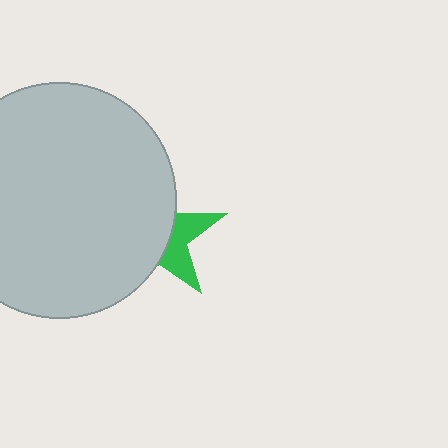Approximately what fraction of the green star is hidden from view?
Roughly 66% of the green star is hidden behind the light gray circle.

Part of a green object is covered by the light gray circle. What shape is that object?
It is a star.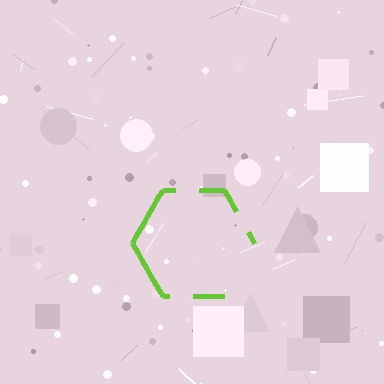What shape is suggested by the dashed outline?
The dashed outline suggests a hexagon.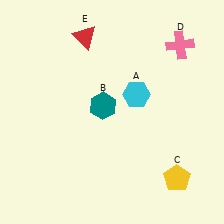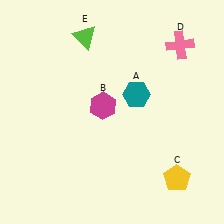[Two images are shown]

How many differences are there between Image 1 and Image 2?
There are 3 differences between the two images.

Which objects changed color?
A changed from cyan to teal. B changed from teal to magenta. E changed from red to lime.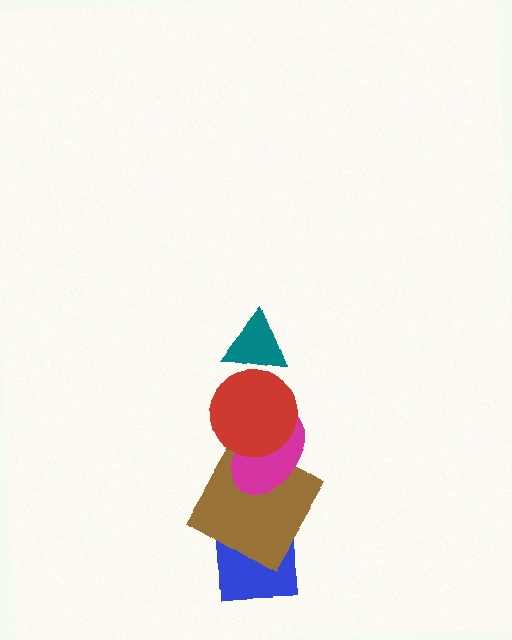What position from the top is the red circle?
The red circle is 2nd from the top.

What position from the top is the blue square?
The blue square is 5th from the top.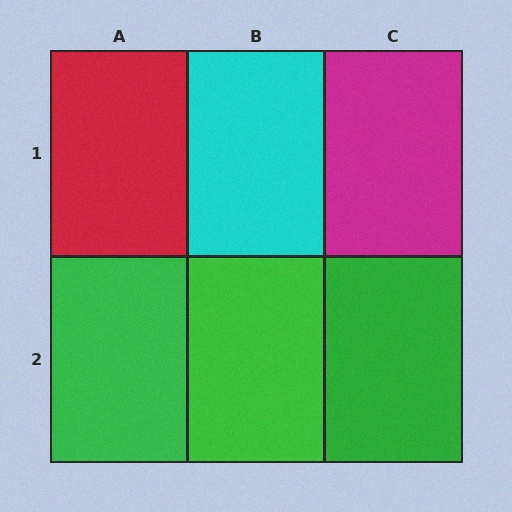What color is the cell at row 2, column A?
Green.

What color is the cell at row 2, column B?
Green.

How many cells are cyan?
1 cell is cyan.